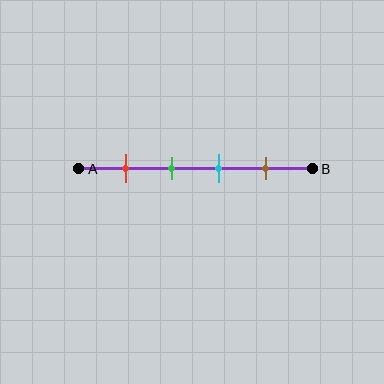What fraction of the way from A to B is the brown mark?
The brown mark is approximately 80% (0.8) of the way from A to B.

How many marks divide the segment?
There are 4 marks dividing the segment.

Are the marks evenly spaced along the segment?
Yes, the marks are approximately evenly spaced.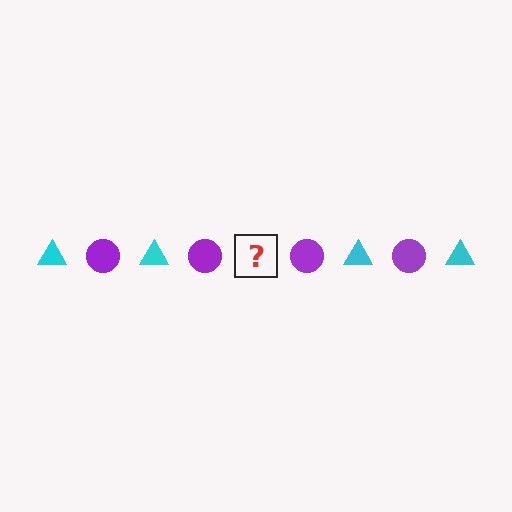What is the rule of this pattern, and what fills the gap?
The rule is that the pattern alternates between cyan triangle and purple circle. The gap should be filled with a cyan triangle.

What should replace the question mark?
The question mark should be replaced with a cyan triangle.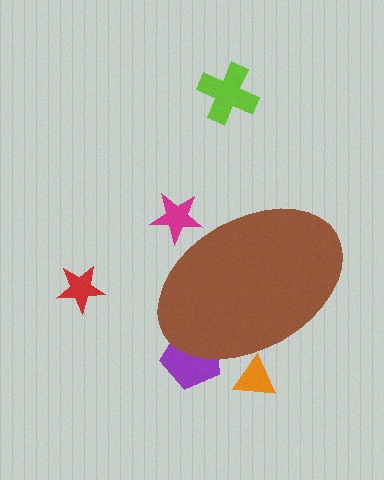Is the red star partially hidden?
No, the red star is fully visible.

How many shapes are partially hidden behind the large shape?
3 shapes are partially hidden.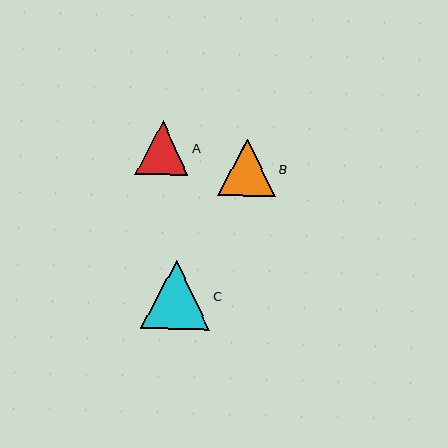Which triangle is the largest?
Triangle C is the largest with a size of approximately 69 pixels.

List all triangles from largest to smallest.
From largest to smallest: C, B, A.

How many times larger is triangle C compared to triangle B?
Triangle C is approximately 1.2 times the size of triangle B.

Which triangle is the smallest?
Triangle A is the smallest with a size of approximately 54 pixels.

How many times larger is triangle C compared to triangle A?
Triangle C is approximately 1.3 times the size of triangle A.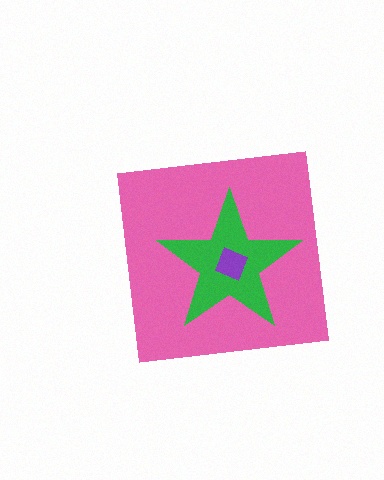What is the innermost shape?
The purple square.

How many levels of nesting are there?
3.